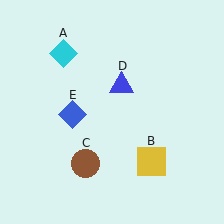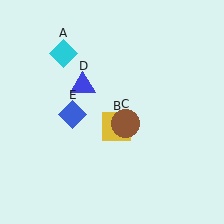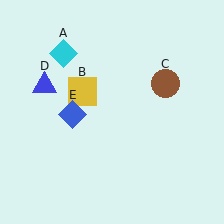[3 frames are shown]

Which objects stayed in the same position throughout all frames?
Cyan diamond (object A) and blue diamond (object E) remained stationary.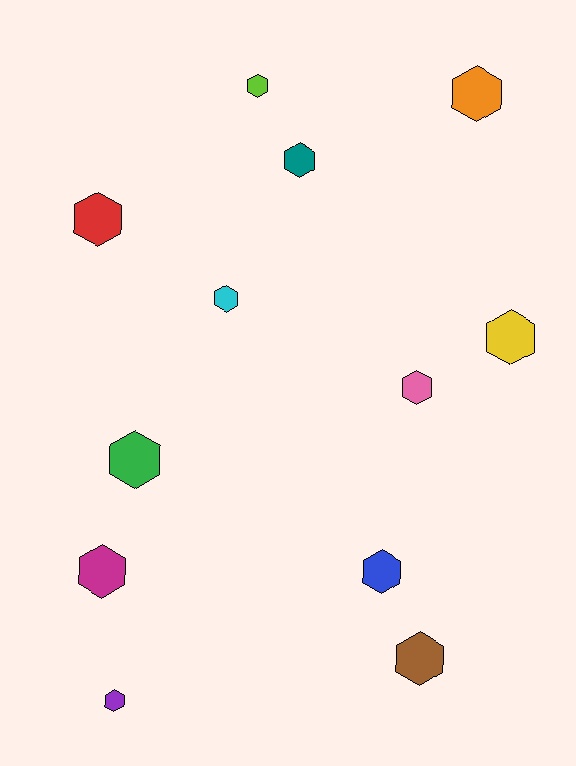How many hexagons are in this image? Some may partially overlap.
There are 12 hexagons.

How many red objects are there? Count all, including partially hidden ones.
There is 1 red object.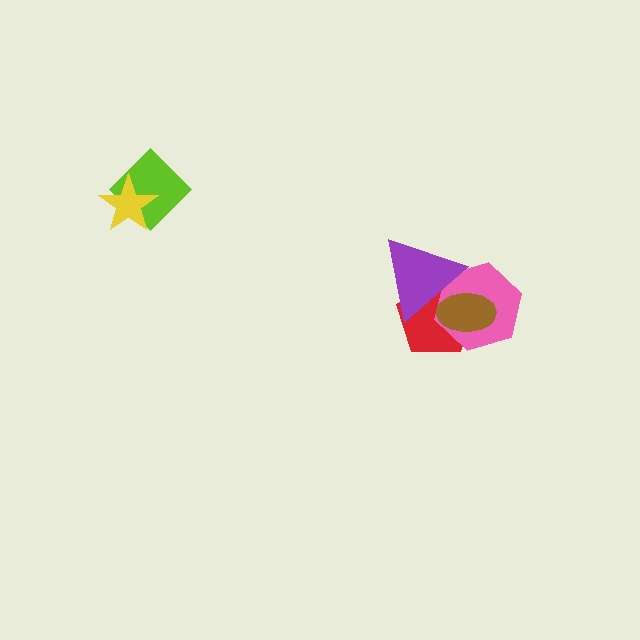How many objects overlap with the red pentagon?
3 objects overlap with the red pentagon.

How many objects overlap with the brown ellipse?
3 objects overlap with the brown ellipse.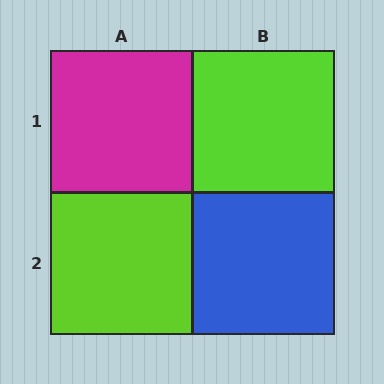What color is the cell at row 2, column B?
Blue.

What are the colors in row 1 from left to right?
Magenta, lime.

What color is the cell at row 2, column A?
Lime.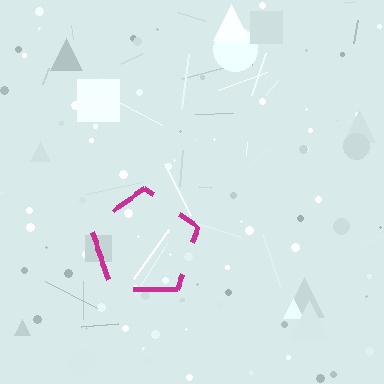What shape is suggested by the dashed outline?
The dashed outline suggests a pentagon.